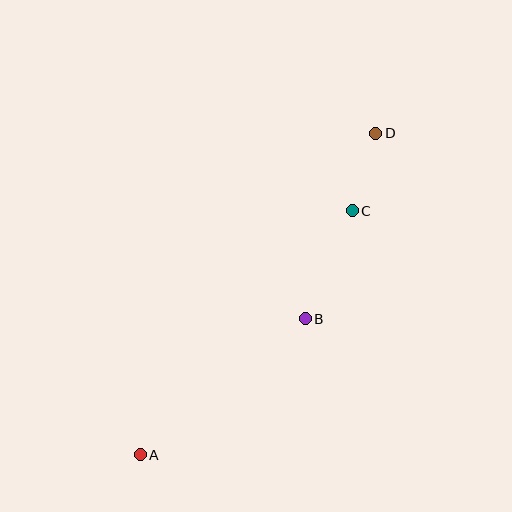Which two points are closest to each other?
Points C and D are closest to each other.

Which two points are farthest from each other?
Points A and D are farthest from each other.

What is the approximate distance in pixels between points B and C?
The distance between B and C is approximately 118 pixels.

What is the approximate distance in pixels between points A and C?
The distance between A and C is approximately 323 pixels.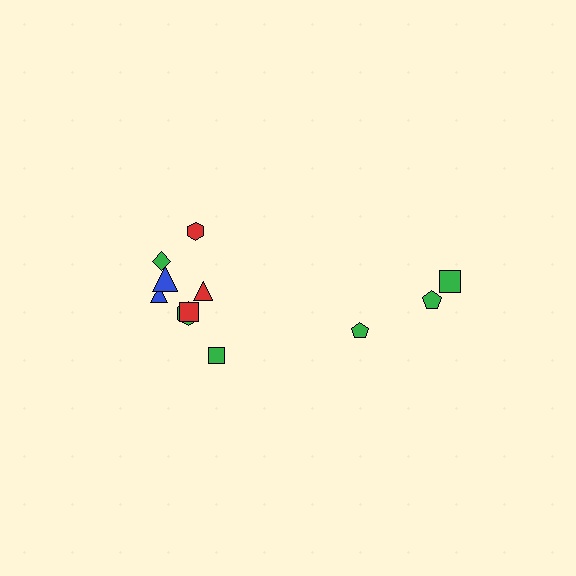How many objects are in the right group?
There are 3 objects.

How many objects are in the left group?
There are 8 objects.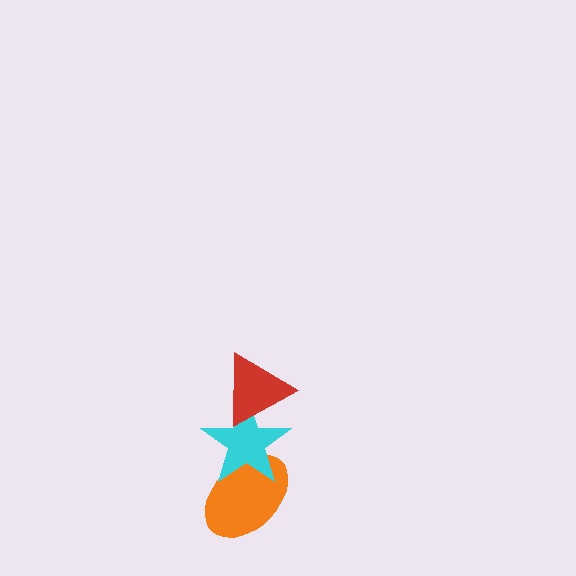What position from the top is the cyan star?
The cyan star is 2nd from the top.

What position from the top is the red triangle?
The red triangle is 1st from the top.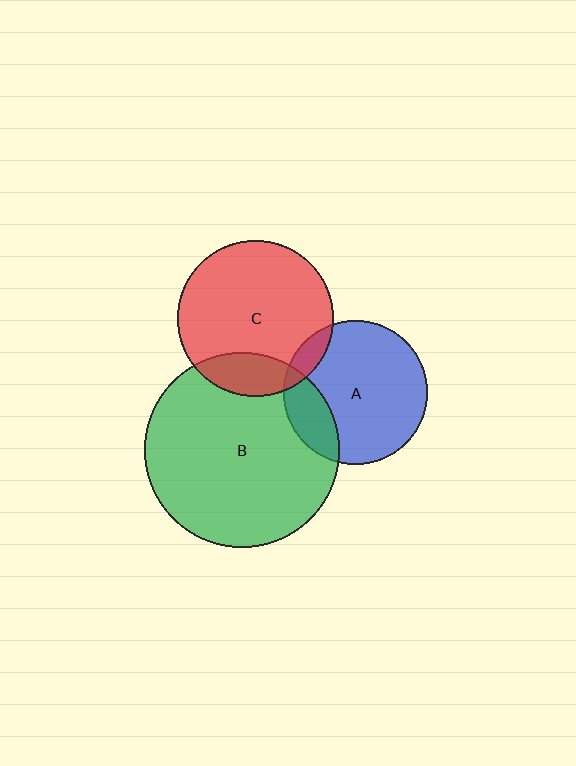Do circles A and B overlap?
Yes.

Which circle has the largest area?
Circle B (green).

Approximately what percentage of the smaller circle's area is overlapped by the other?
Approximately 20%.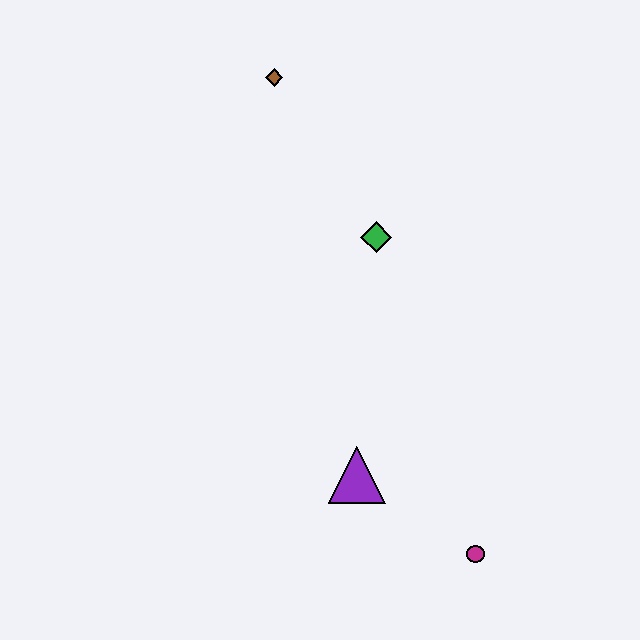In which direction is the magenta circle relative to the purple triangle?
The magenta circle is to the right of the purple triangle.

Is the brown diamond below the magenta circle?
No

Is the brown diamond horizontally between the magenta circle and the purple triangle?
No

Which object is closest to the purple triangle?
The magenta circle is closest to the purple triangle.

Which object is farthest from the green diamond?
The magenta circle is farthest from the green diamond.